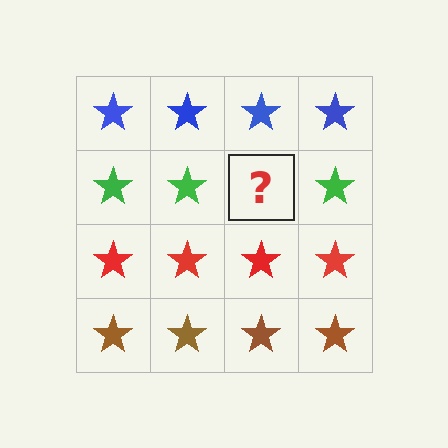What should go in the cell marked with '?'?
The missing cell should contain a green star.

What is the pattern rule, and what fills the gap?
The rule is that each row has a consistent color. The gap should be filled with a green star.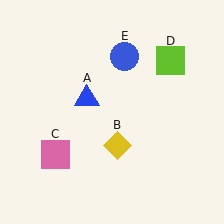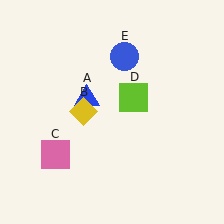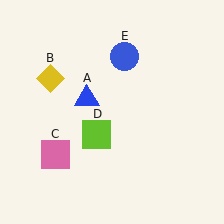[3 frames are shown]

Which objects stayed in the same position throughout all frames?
Blue triangle (object A) and pink square (object C) and blue circle (object E) remained stationary.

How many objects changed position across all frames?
2 objects changed position: yellow diamond (object B), lime square (object D).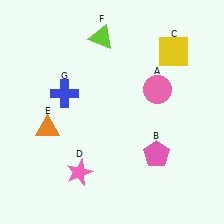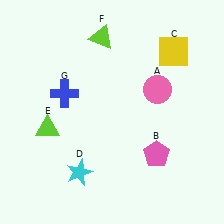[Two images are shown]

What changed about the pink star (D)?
In Image 1, D is pink. In Image 2, it changed to cyan.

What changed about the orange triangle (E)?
In Image 1, E is orange. In Image 2, it changed to lime.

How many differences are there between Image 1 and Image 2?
There are 2 differences between the two images.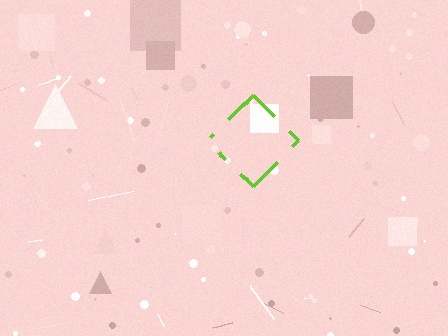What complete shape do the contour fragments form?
The contour fragments form a diamond.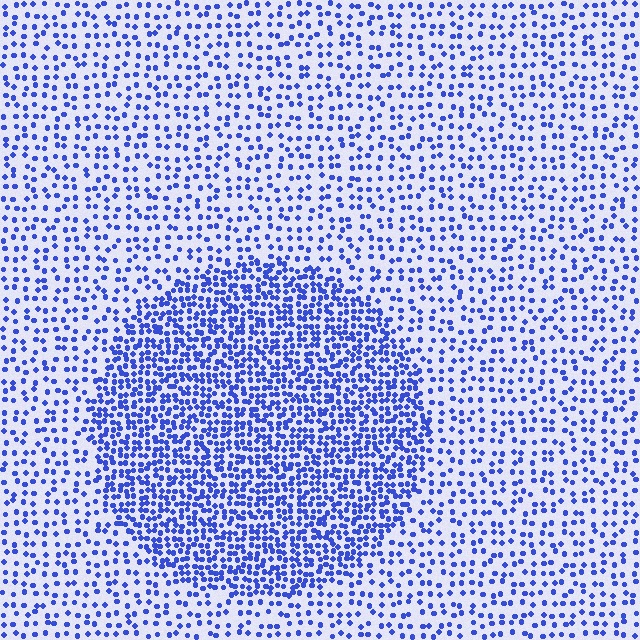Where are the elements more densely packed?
The elements are more densely packed inside the circle boundary.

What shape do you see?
I see a circle.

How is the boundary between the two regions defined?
The boundary is defined by a change in element density (approximately 2.2x ratio). All elements are the same color, size, and shape.